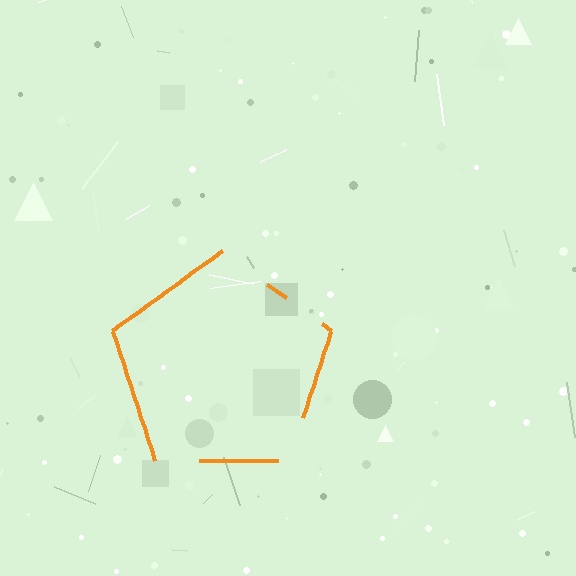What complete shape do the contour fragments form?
The contour fragments form a pentagon.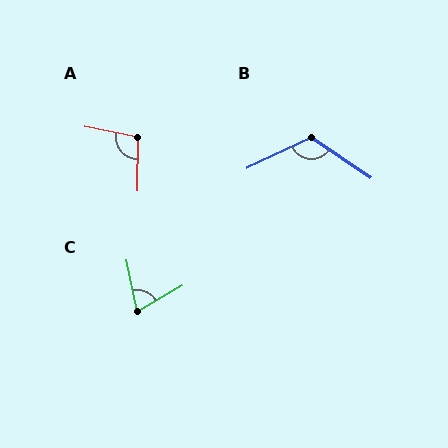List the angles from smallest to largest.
C (71°), A (101°), B (120°).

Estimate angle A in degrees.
Approximately 101 degrees.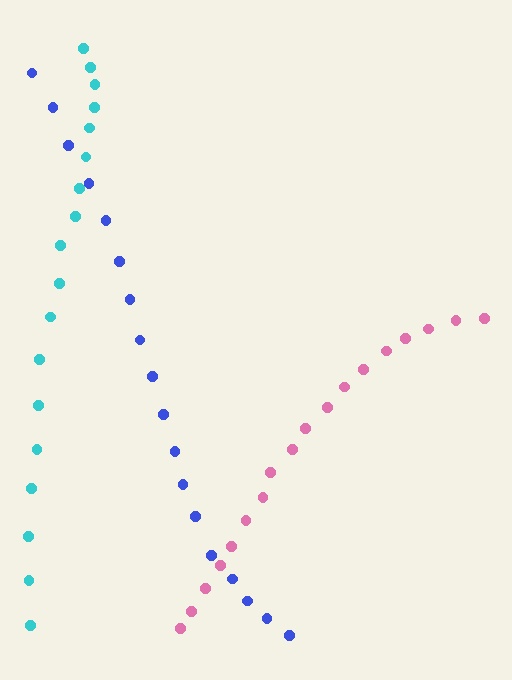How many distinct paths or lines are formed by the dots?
There are 3 distinct paths.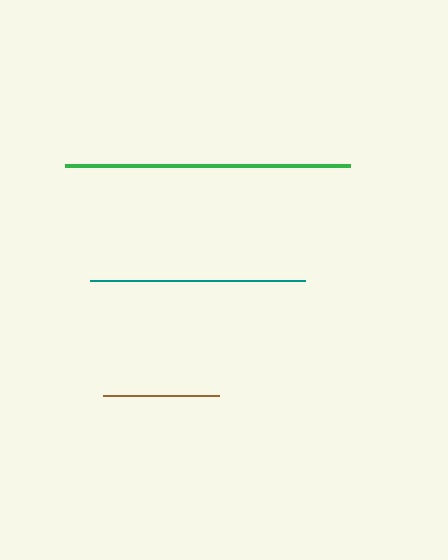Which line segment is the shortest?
The brown line is the shortest at approximately 117 pixels.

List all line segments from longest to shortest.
From longest to shortest: green, teal, brown.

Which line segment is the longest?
The green line is the longest at approximately 285 pixels.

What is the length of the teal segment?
The teal segment is approximately 215 pixels long.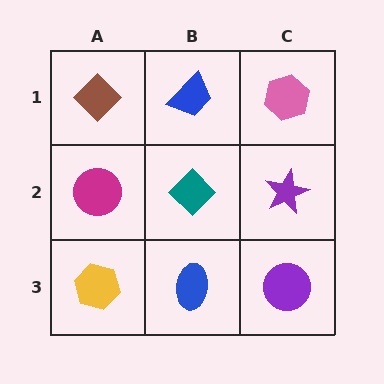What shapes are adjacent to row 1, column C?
A purple star (row 2, column C), a blue trapezoid (row 1, column B).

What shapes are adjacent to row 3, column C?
A purple star (row 2, column C), a blue ellipse (row 3, column B).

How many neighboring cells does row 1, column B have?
3.